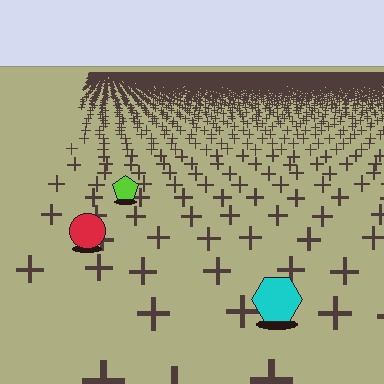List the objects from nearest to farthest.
From nearest to farthest: the cyan hexagon, the red circle, the lime pentagon.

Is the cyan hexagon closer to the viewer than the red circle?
Yes. The cyan hexagon is closer — you can tell from the texture gradient: the ground texture is coarser near it.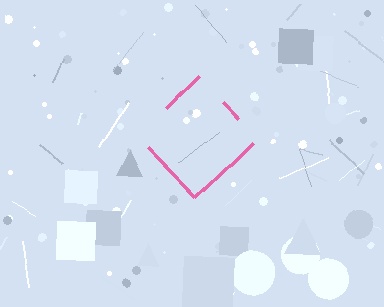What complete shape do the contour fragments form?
The contour fragments form a diamond.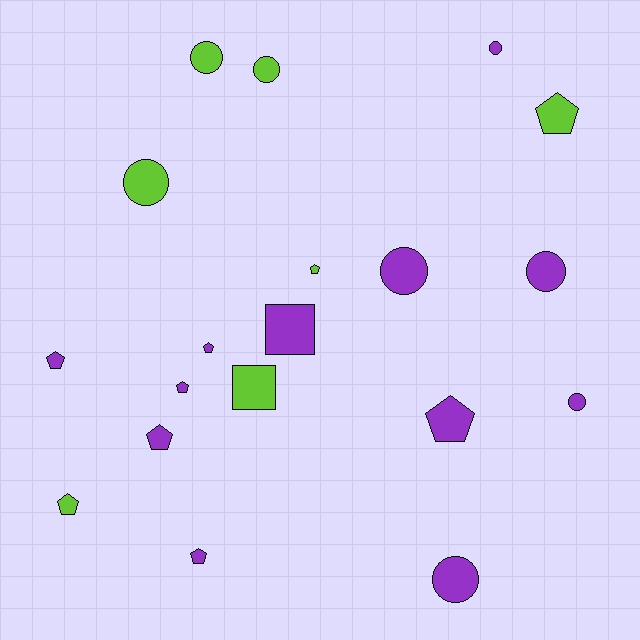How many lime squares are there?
There is 1 lime square.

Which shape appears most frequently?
Pentagon, with 9 objects.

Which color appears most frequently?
Purple, with 12 objects.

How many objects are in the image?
There are 19 objects.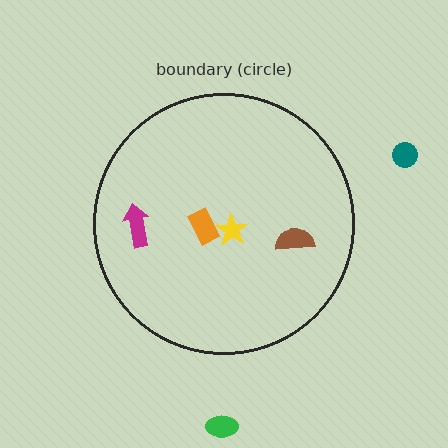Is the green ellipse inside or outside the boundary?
Outside.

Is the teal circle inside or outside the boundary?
Outside.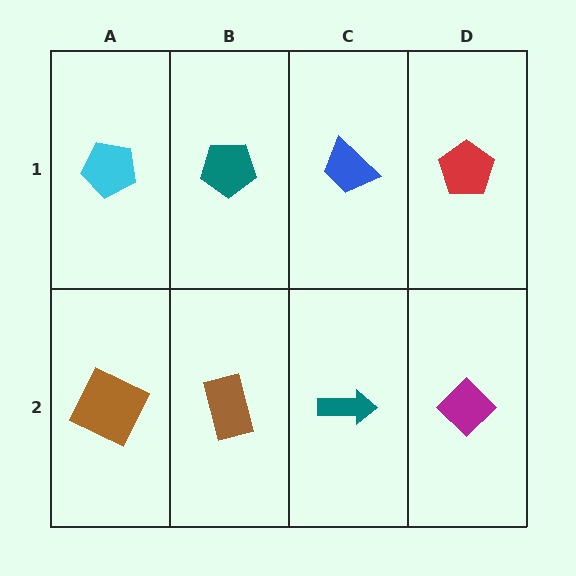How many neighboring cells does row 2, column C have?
3.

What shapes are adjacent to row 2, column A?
A cyan pentagon (row 1, column A), a brown rectangle (row 2, column B).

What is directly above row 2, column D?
A red pentagon.